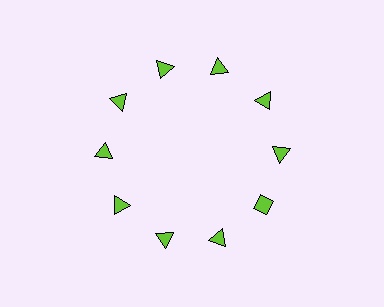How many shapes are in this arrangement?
There are 10 shapes arranged in a ring pattern.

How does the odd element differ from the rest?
It has a different shape: diamond instead of triangle.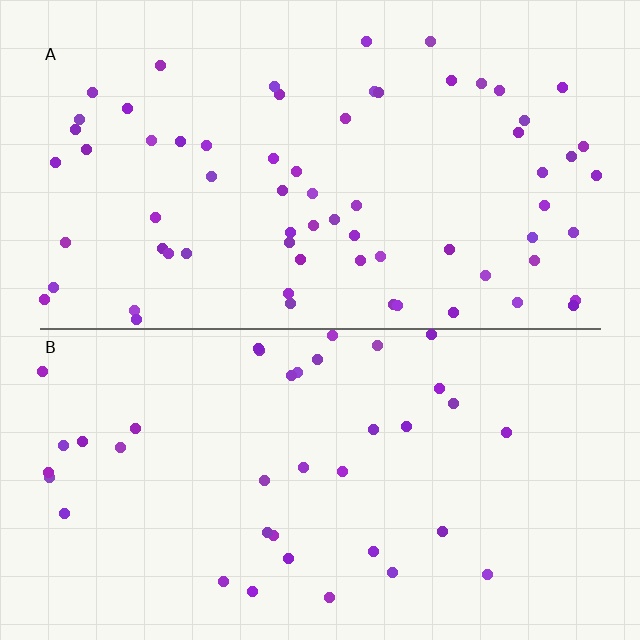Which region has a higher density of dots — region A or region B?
A (the top).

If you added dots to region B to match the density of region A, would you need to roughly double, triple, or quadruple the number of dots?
Approximately double.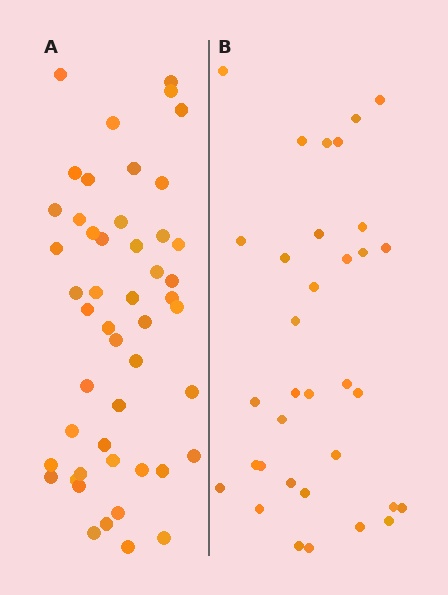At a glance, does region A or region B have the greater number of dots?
Region A (the left region) has more dots.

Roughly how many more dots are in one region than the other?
Region A has approximately 15 more dots than region B.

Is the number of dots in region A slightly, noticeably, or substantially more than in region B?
Region A has noticeably more, but not dramatically so. The ratio is roughly 1.4 to 1.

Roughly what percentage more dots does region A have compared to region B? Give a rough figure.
About 45% more.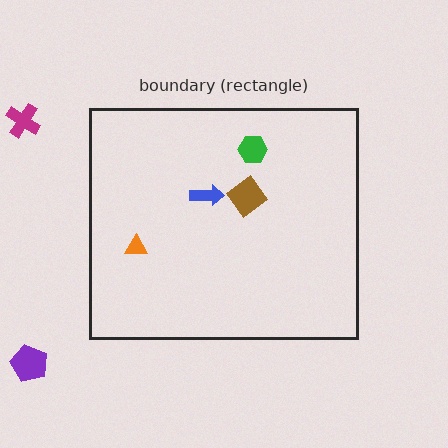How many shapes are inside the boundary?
4 inside, 2 outside.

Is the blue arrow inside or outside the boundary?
Inside.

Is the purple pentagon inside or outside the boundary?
Outside.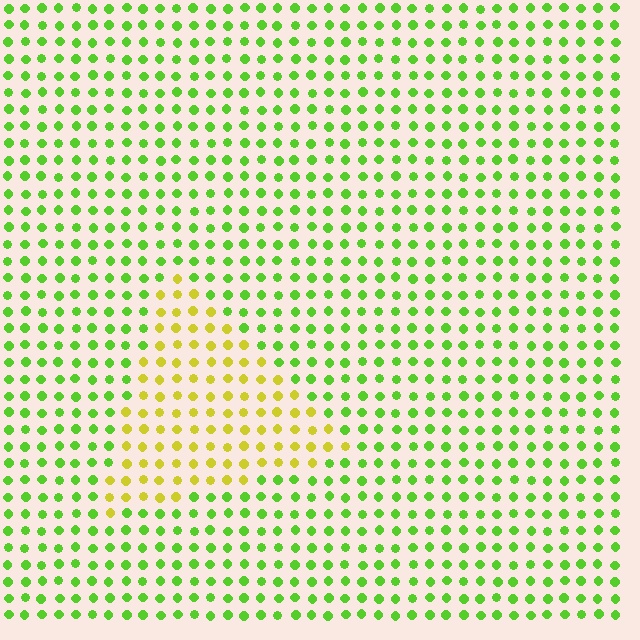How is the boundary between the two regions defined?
The boundary is defined purely by a slight shift in hue (about 44 degrees). Spacing, size, and orientation are identical on both sides.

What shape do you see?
I see a triangle.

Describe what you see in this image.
The image is filled with small lime elements in a uniform arrangement. A triangle-shaped region is visible where the elements are tinted to a slightly different hue, forming a subtle color boundary.